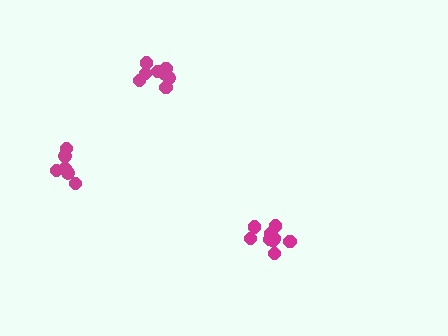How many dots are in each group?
Group 1: 9 dots, Group 2: 6 dots, Group 3: 9 dots (24 total).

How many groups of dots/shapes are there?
There are 3 groups.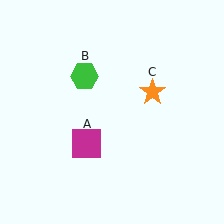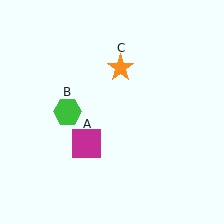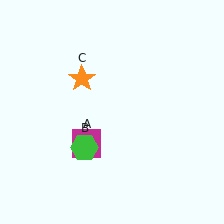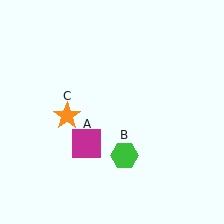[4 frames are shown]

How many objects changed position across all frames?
2 objects changed position: green hexagon (object B), orange star (object C).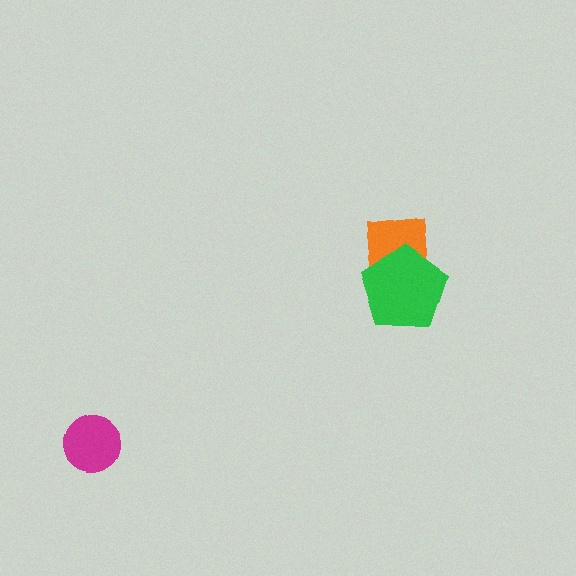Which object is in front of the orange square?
The green pentagon is in front of the orange square.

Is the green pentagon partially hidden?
No, no other shape covers it.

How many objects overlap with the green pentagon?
1 object overlaps with the green pentagon.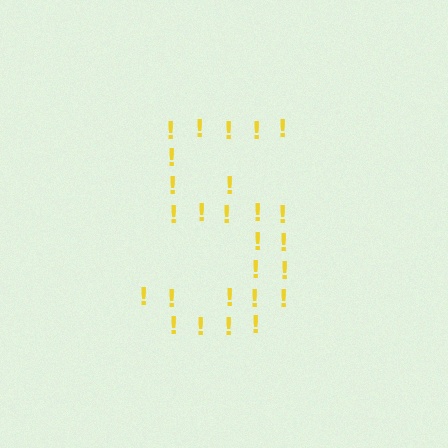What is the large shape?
The large shape is the digit 5.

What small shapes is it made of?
It is made of small exclamation marks.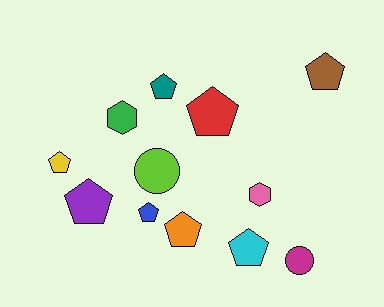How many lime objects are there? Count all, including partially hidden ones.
There is 1 lime object.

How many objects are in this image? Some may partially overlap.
There are 12 objects.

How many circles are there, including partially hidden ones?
There are 2 circles.